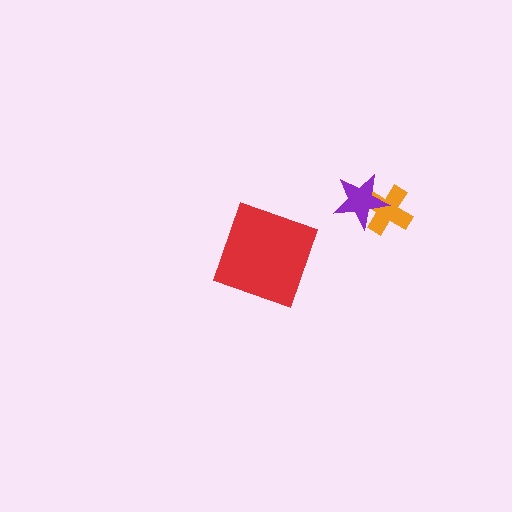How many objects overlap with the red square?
0 objects overlap with the red square.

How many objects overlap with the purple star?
1 object overlaps with the purple star.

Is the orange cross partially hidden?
Yes, it is partially covered by another shape.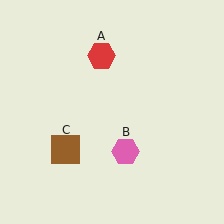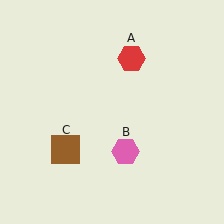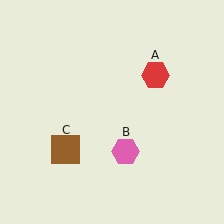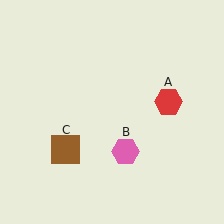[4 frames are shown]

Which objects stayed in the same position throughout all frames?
Pink hexagon (object B) and brown square (object C) remained stationary.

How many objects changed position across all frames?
1 object changed position: red hexagon (object A).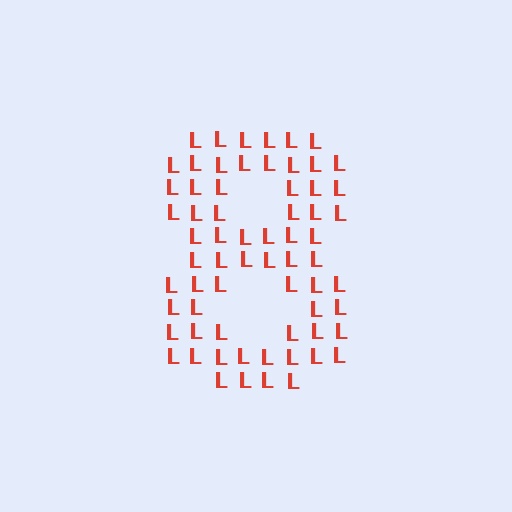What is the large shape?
The large shape is the digit 8.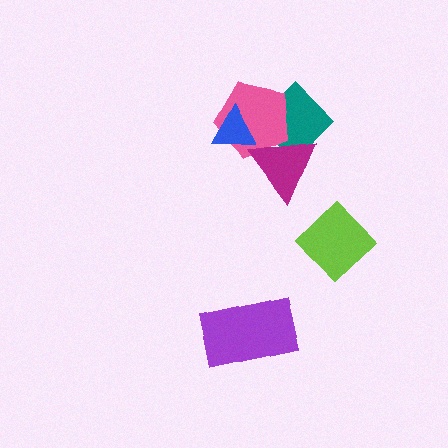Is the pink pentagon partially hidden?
Yes, it is partially covered by another shape.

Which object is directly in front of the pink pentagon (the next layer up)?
The magenta triangle is directly in front of the pink pentagon.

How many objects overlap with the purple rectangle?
0 objects overlap with the purple rectangle.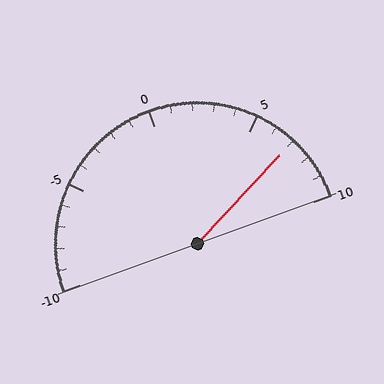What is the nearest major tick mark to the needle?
The nearest major tick mark is 5.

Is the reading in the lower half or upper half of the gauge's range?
The reading is in the upper half of the range (-10 to 10).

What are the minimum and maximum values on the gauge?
The gauge ranges from -10 to 10.